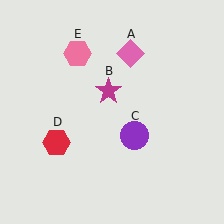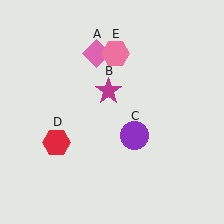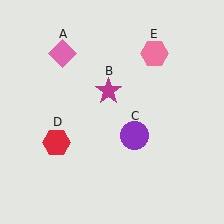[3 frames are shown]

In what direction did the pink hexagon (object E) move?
The pink hexagon (object E) moved right.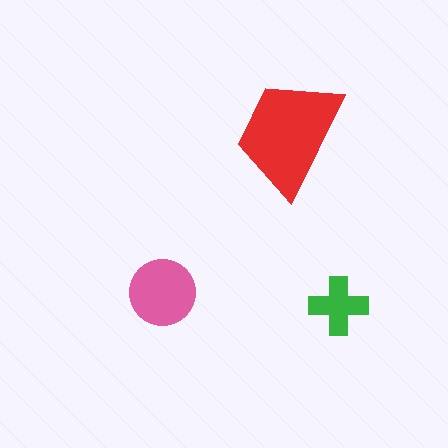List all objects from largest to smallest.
The red trapezoid, the pink circle, the green cross.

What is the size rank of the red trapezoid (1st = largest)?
1st.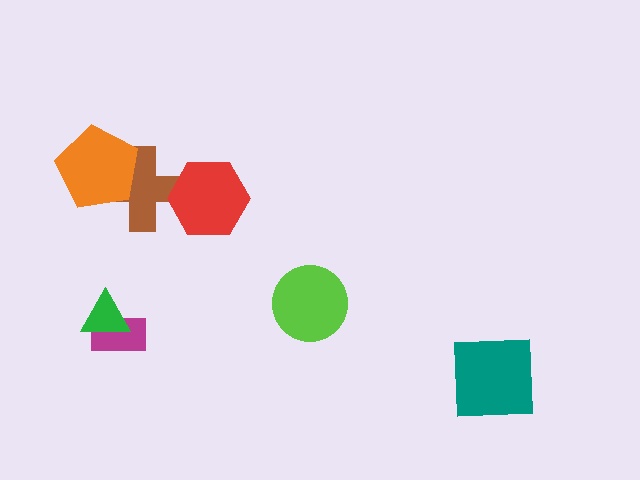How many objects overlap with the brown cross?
2 objects overlap with the brown cross.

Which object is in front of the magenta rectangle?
The green triangle is in front of the magenta rectangle.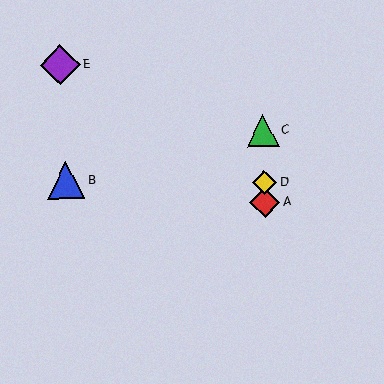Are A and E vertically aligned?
No, A is at x≈265 and E is at x≈60.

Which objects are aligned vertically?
Objects A, C, D are aligned vertically.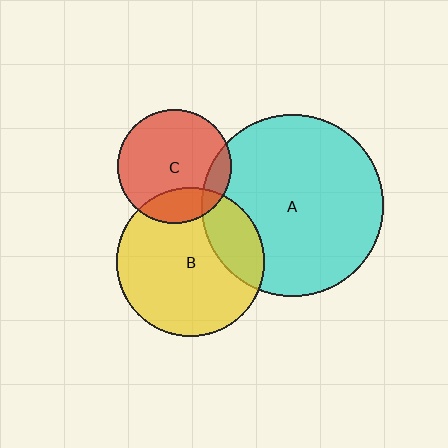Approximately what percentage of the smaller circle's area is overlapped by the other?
Approximately 20%.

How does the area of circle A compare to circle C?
Approximately 2.6 times.